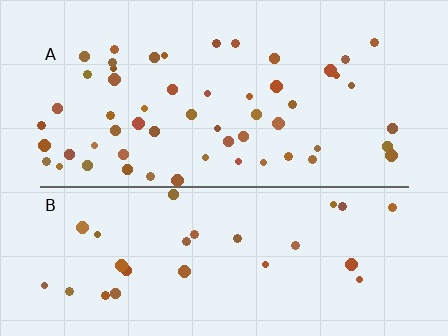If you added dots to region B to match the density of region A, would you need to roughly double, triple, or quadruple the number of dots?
Approximately double.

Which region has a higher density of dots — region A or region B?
A (the top).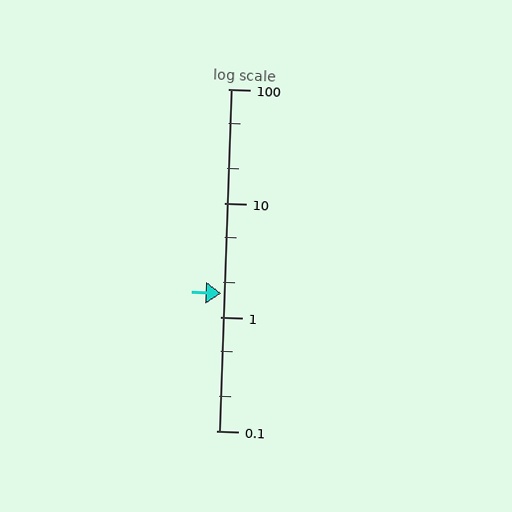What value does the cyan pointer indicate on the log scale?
The pointer indicates approximately 1.6.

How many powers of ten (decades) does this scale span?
The scale spans 3 decades, from 0.1 to 100.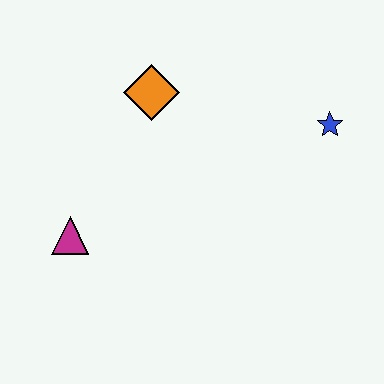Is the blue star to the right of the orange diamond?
Yes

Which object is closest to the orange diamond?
The magenta triangle is closest to the orange diamond.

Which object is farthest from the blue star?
The magenta triangle is farthest from the blue star.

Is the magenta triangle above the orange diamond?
No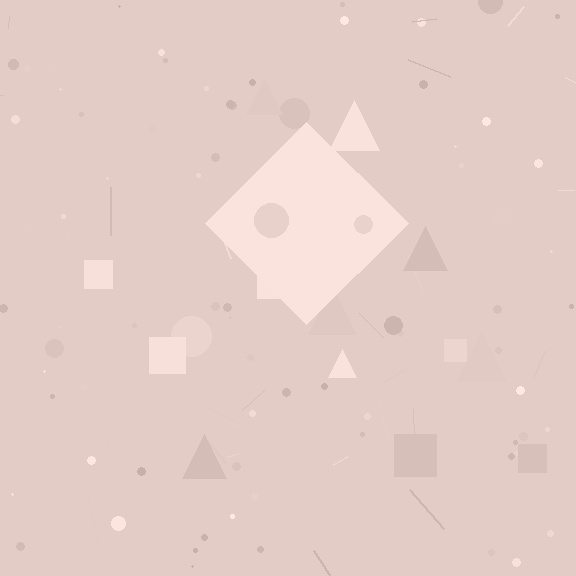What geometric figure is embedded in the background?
A diamond is embedded in the background.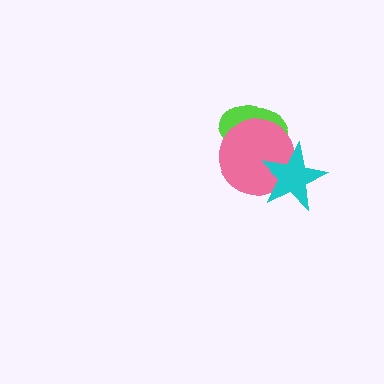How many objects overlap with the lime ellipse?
2 objects overlap with the lime ellipse.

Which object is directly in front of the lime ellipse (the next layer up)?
The pink circle is directly in front of the lime ellipse.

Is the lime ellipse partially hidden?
Yes, it is partially covered by another shape.